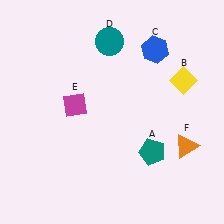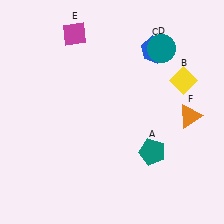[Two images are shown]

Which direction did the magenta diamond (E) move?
The magenta diamond (E) moved up.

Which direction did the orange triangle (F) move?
The orange triangle (F) moved up.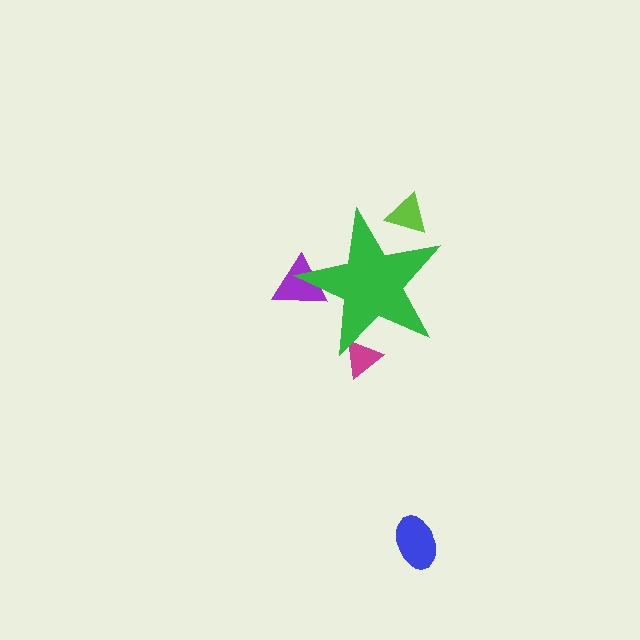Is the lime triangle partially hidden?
Yes, the lime triangle is partially hidden behind the green star.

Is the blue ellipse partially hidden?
No, the blue ellipse is fully visible.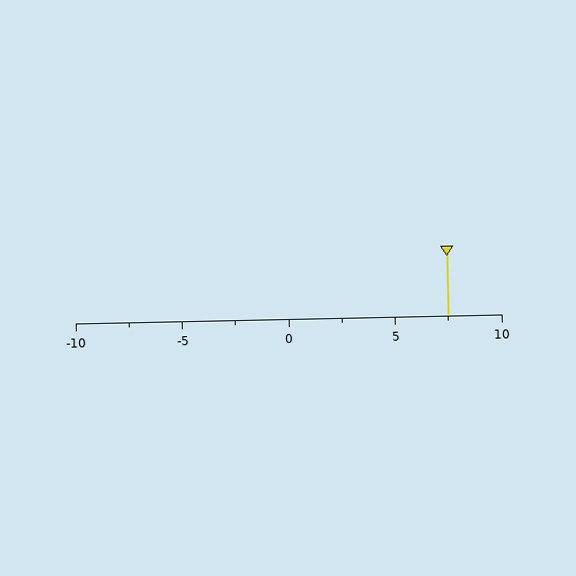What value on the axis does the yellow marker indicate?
The marker indicates approximately 7.5.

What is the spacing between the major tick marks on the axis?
The major ticks are spaced 5 apart.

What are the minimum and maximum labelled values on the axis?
The axis runs from -10 to 10.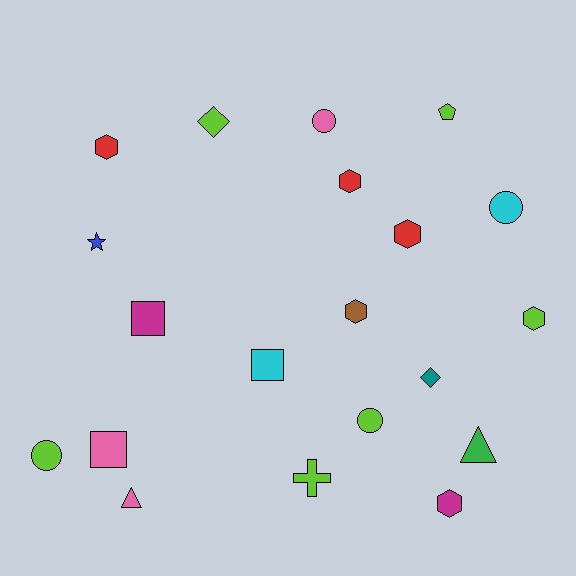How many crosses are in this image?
There is 1 cross.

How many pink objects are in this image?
There are 3 pink objects.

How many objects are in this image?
There are 20 objects.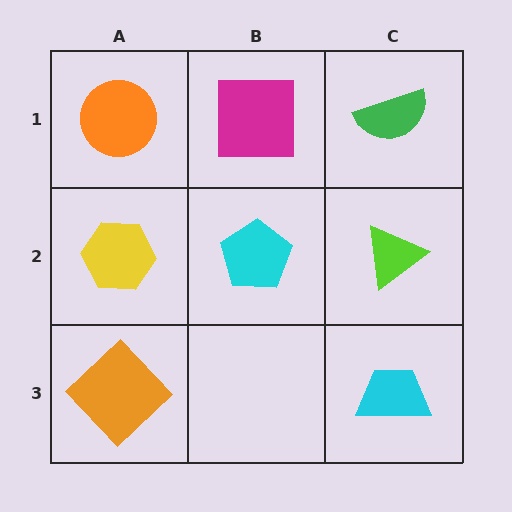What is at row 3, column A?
An orange diamond.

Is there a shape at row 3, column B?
No, that cell is empty.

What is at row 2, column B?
A cyan pentagon.